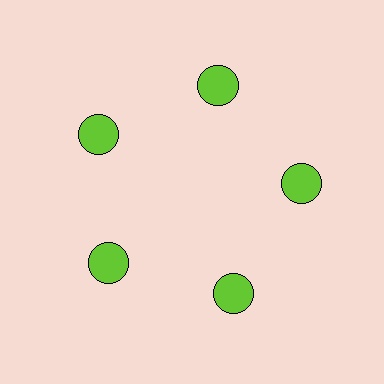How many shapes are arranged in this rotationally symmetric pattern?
There are 5 shapes, arranged in 5 groups of 1.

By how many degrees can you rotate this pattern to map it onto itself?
The pattern maps onto itself every 72 degrees of rotation.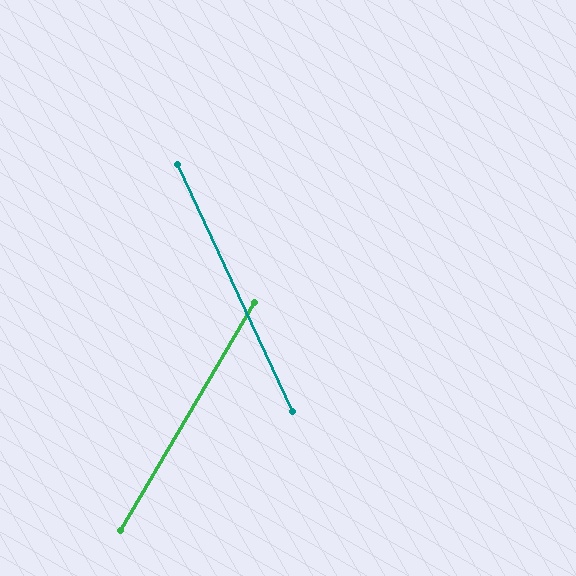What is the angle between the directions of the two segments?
Approximately 55 degrees.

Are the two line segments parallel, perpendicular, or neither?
Neither parallel nor perpendicular — they differ by about 55°.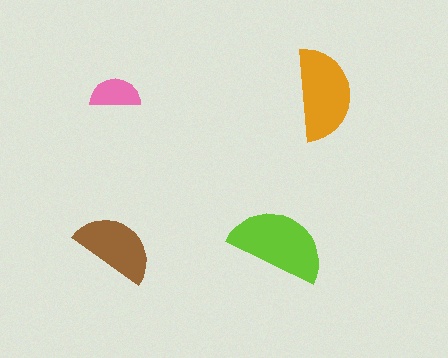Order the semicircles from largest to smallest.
the lime one, the orange one, the brown one, the pink one.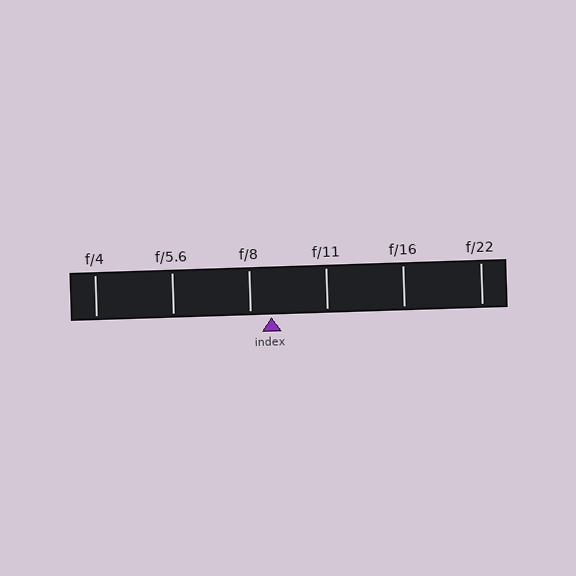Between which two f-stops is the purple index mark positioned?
The index mark is between f/8 and f/11.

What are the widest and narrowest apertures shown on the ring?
The widest aperture shown is f/4 and the narrowest is f/22.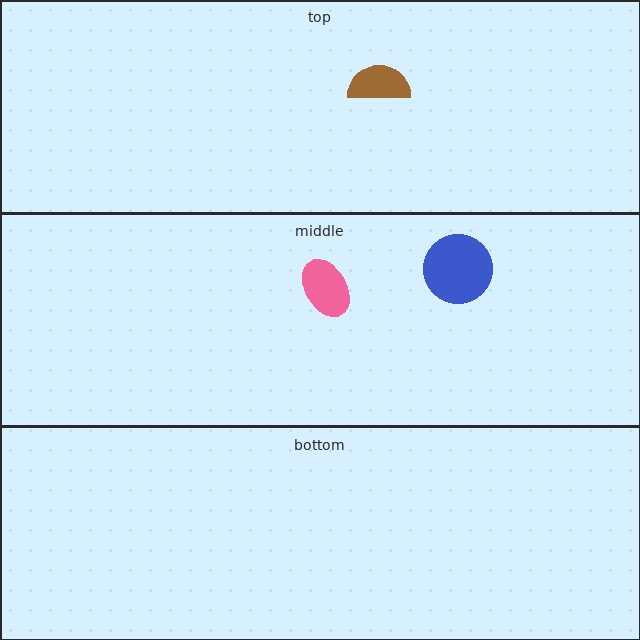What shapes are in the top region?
The brown semicircle.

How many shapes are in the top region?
1.